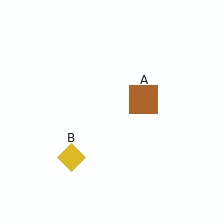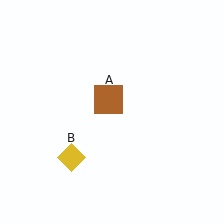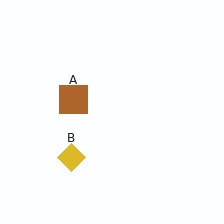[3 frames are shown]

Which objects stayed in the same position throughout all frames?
Yellow diamond (object B) remained stationary.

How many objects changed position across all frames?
1 object changed position: brown square (object A).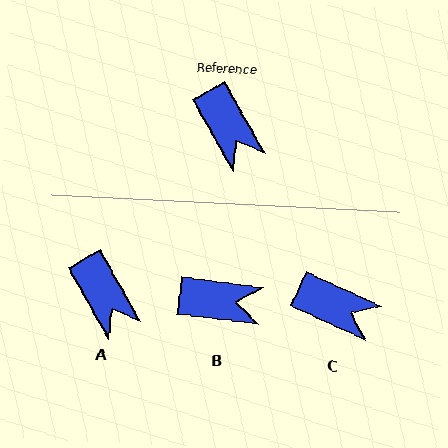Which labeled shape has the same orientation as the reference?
A.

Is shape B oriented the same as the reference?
No, it is off by about 53 degrees.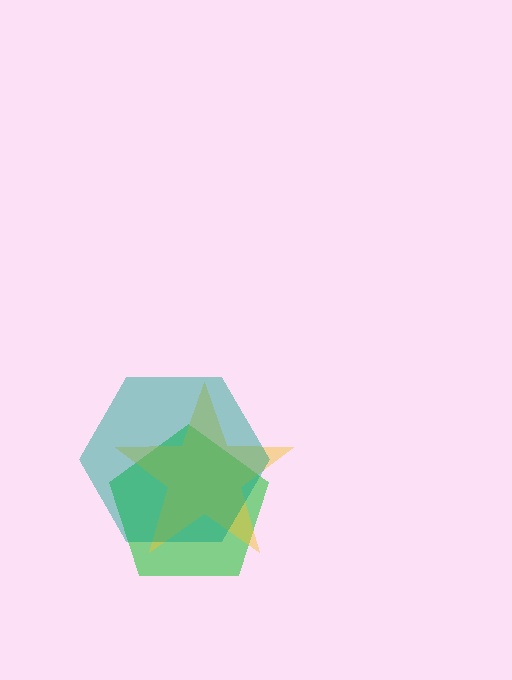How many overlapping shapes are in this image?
There are 3 overlapping shapes in the image.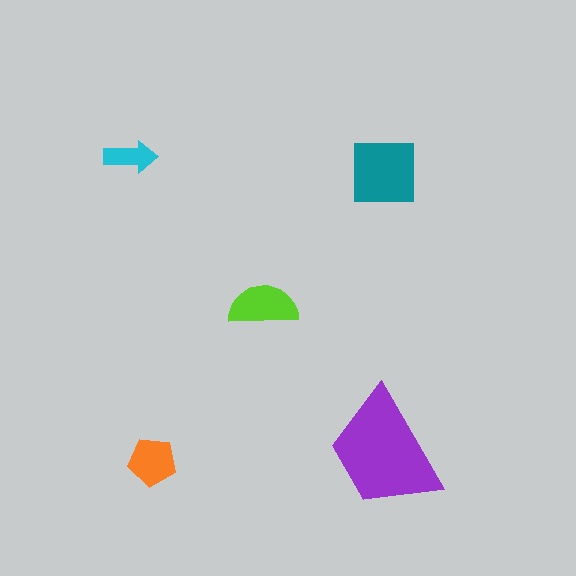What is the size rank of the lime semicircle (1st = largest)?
3rd.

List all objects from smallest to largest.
The cyan arrow, the orange pentagon, the lime semicircle, the teal square, the purple trapezoid.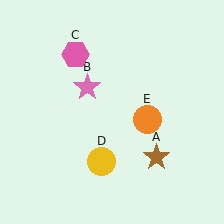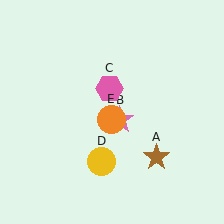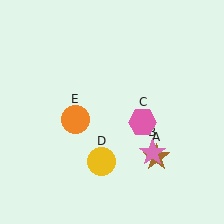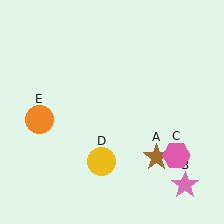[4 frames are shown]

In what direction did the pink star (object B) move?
The pink star (object B) moved down and to the right.